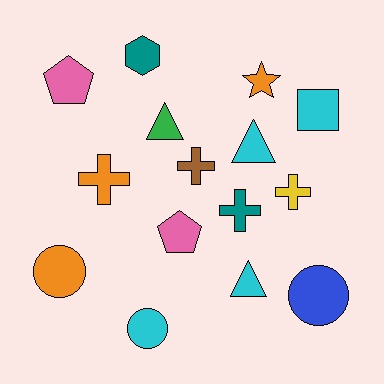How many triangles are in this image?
There are 3 triangles.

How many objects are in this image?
There are 15 objects.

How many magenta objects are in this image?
There are no magenta objects.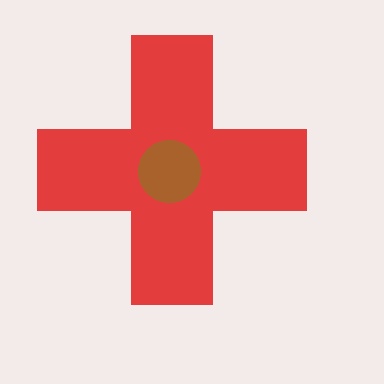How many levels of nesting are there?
2.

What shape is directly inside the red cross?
The brown circle.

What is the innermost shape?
The brown circle.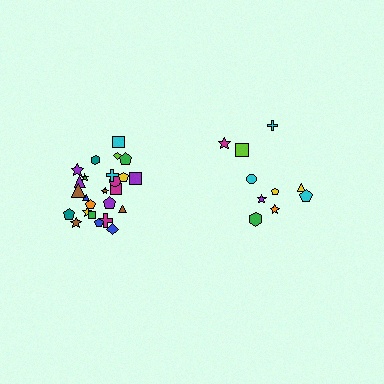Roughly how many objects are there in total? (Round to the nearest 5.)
Roughly 35 objects in total.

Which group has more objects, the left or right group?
The left group.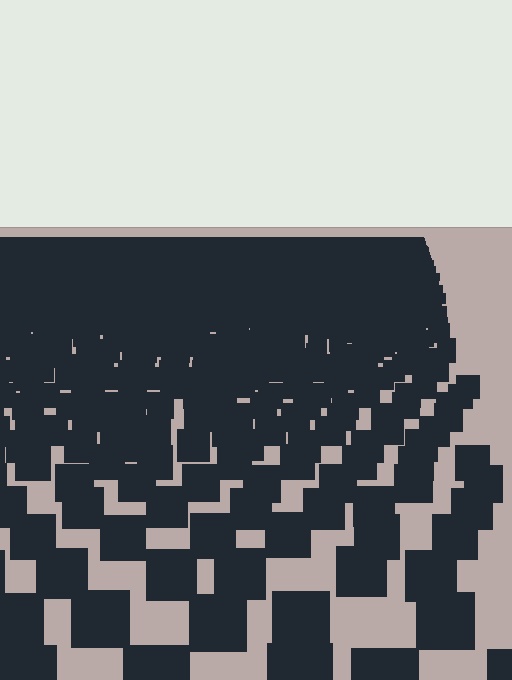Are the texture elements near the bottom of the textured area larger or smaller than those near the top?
Larger. Near the bottom, elements are closer to the viewer and appear at a bigger on-screen size.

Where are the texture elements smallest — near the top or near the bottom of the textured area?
Near the top.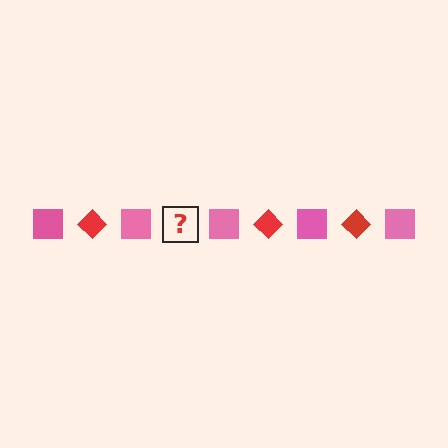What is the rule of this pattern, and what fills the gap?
The rule is that the pattern alternates between pink square and red diamond. The gap should be filled with a red diamond.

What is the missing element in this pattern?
The missing element is a red diamond.